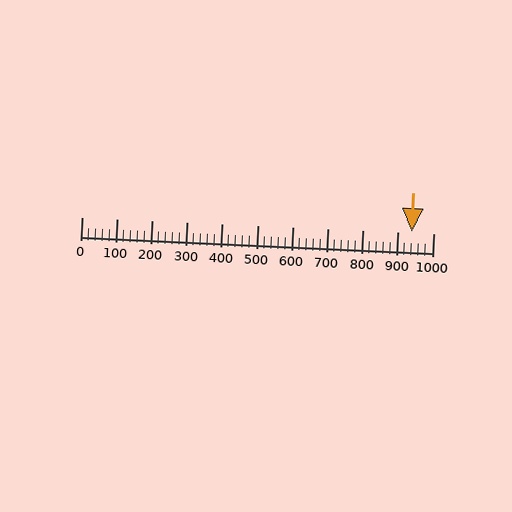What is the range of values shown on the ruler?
The ruler shows values from 0 to 1000.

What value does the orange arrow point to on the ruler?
The orange arrow points to approximately 940.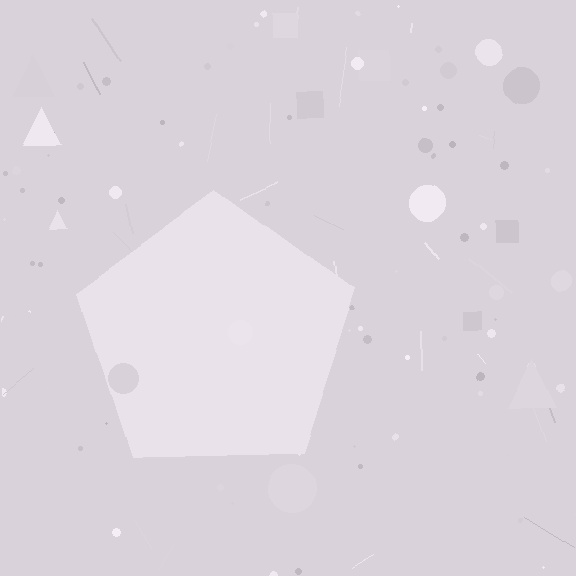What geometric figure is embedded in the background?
A pentagon is embedded in the background.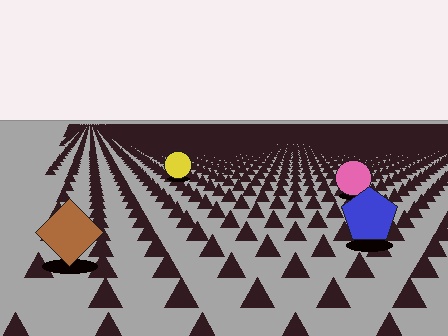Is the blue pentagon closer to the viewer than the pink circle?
Yes. The blue pentagon is closer — you can tell from the texture gradient: the ground texture is coarser near it.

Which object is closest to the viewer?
The brown diamond is closest. The texture marks near it are larger and more spread out.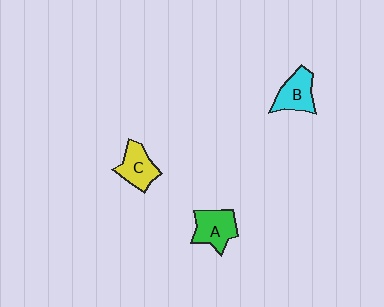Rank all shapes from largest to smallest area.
From largest to smallest: A (green), B (cyan), C (yellow).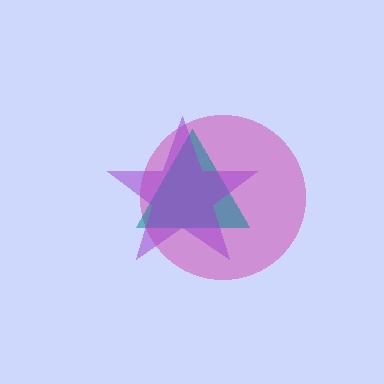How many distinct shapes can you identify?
There are 3 distinct shapes: a magenta circle, a teal triangle, a purple star.